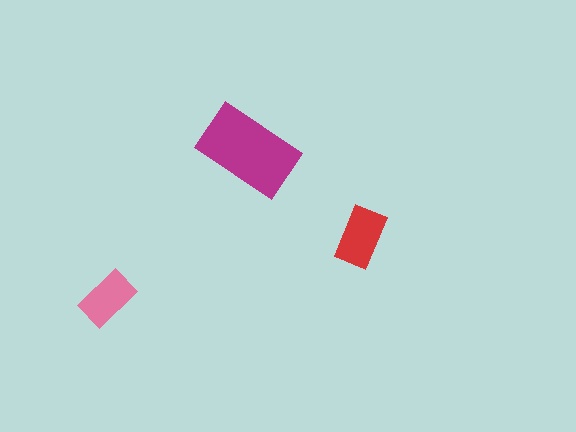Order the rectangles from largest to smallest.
the magenta one, the red one, the pink one.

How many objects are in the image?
There are 3 objects in the image.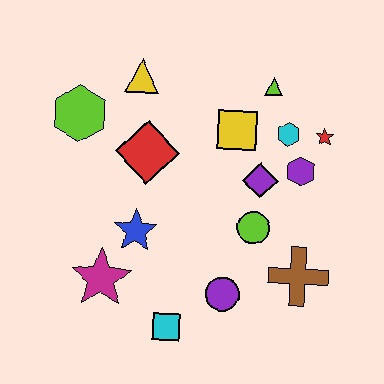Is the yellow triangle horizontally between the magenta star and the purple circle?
Yes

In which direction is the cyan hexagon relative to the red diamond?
The cyan hexagon is to the right of the red diamond.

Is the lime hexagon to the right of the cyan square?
No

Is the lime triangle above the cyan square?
Yes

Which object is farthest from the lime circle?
The lime hexagon is farthest from the lime circle.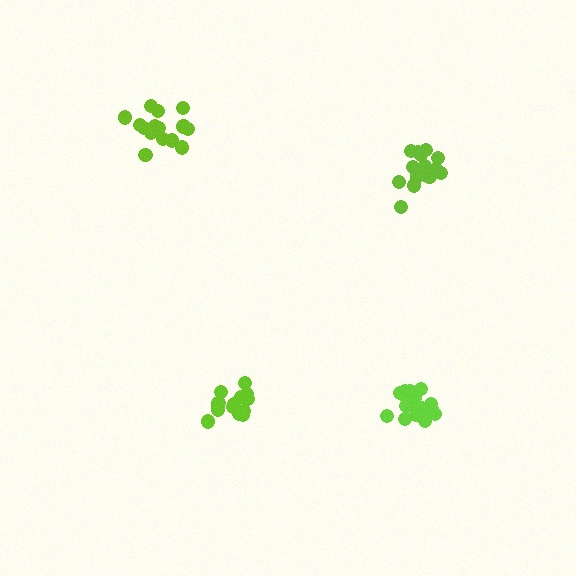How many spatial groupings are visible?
There are 4 spatial groupings.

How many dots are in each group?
Group 1: 14 dots, Group 2: 18 dots, Group 3: 15 dots, Group 4: 18 dots (65 total).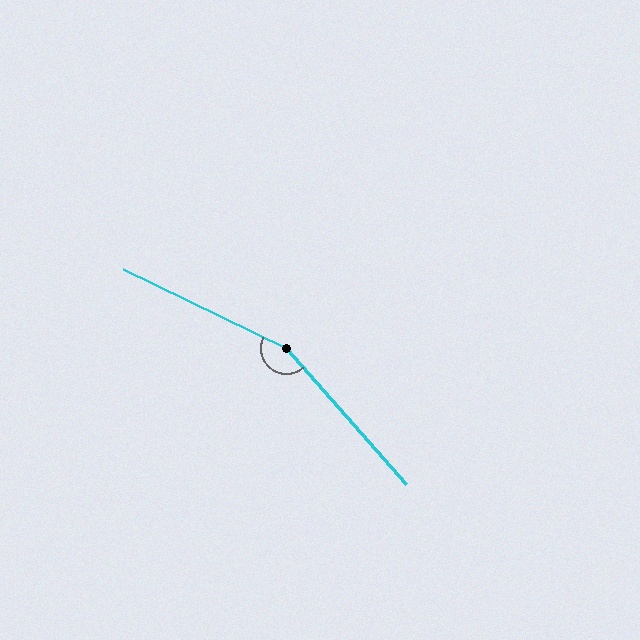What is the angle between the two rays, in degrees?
Approximately 158 degrees.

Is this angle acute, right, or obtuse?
It is obtuse.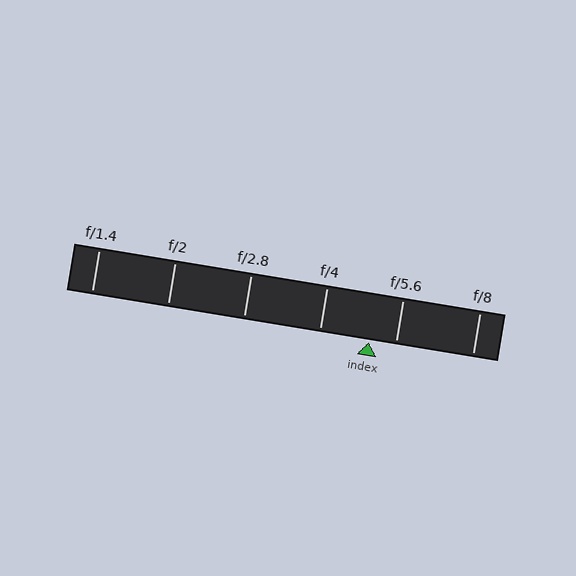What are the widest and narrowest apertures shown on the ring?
The widest aperture shown is f/1.4 and the narrowest is f/8.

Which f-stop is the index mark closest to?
The index mark is closest to f/5.6.